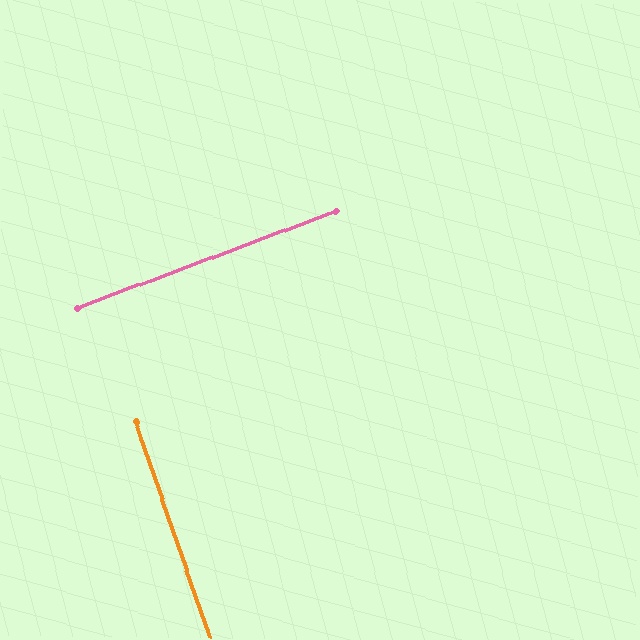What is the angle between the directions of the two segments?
Approximately 88 degrees.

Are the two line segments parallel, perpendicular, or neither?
Perpendicular — they meet at approximately 88°.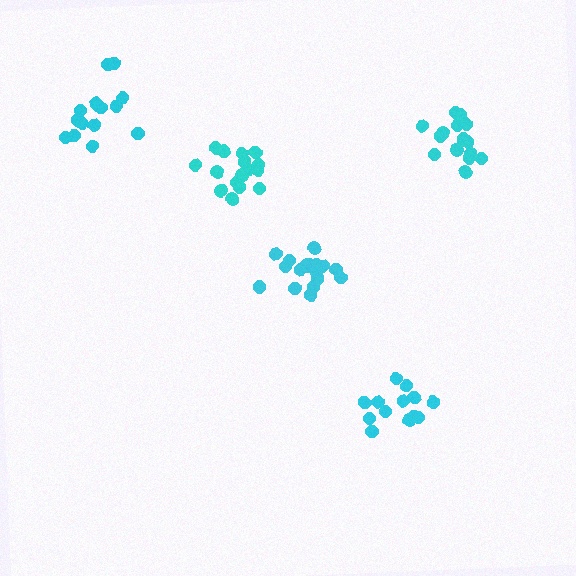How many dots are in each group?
Group 1: 14 dots, Group 2: 13 dots, Group 3: 16 dots, Group 4: 16 dots, Group 5: 18 dots (77 total).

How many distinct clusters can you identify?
There are 5 distinct clusters.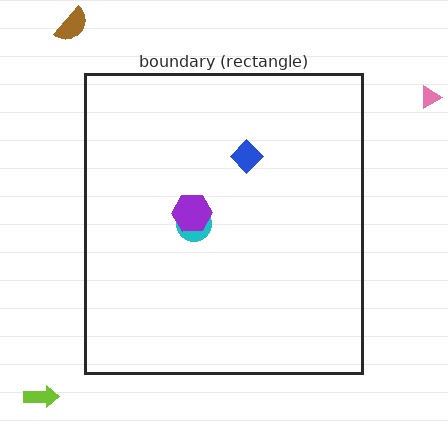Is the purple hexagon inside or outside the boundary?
Inside.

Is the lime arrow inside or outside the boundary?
Outside.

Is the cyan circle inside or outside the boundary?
Inside.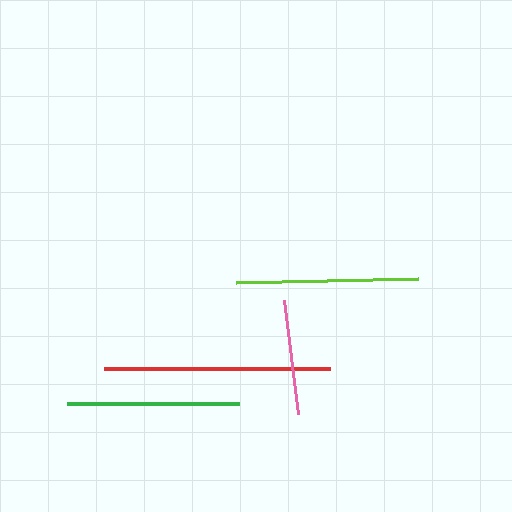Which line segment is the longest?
The red line is the longest at approximately 226 pixels.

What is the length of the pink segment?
The pink segment is approximately 114 pixels long.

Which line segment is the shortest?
The pink line is the shortest at approximately 114 pixels.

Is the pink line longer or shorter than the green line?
The green line is longer than the pink line.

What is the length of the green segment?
The green segment is approximately 172 pixels long.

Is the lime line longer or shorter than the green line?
The lime line is longer than the green line.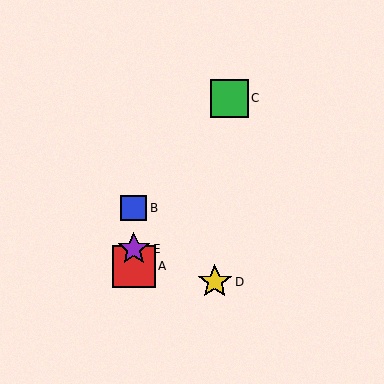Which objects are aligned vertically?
Objects A, B, E are aligned vertically.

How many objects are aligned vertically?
3 objects (A, B, E) are aligned vertically.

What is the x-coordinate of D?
Object D is at x≈215.